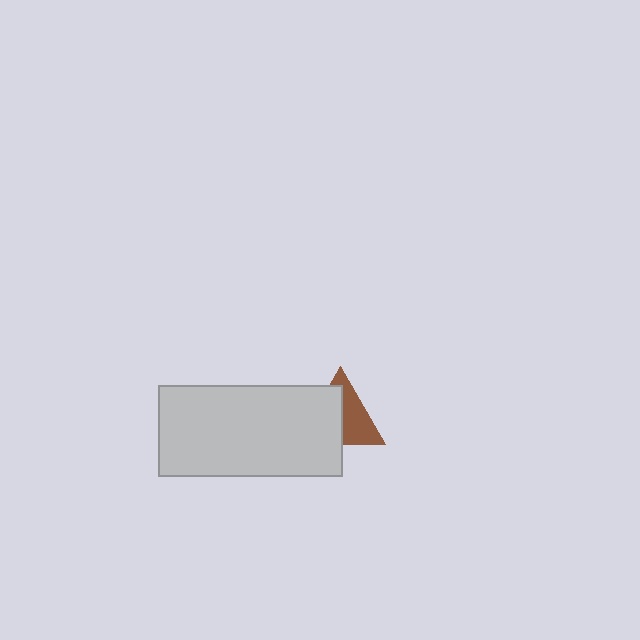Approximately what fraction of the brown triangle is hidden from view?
Roughly 52% of the brown triangle is hidden behind the light gray rectangle.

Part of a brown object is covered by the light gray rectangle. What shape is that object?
It is a triangle.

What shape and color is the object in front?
The object in front is a light gray rectangle.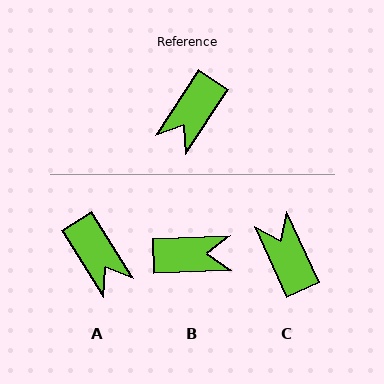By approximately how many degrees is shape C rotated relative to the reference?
Approximately 122 degrees clockwise.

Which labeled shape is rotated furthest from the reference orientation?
B, about 126 degrees away.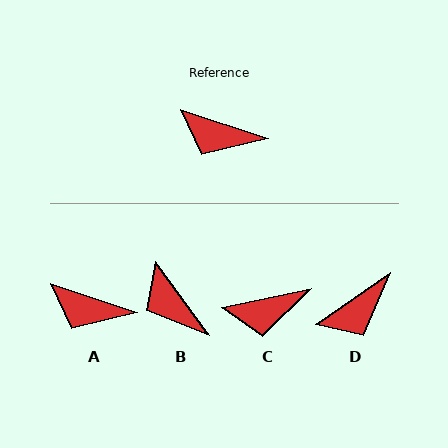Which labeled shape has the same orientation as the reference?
A.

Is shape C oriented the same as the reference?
No, it is off by about 30 degrees.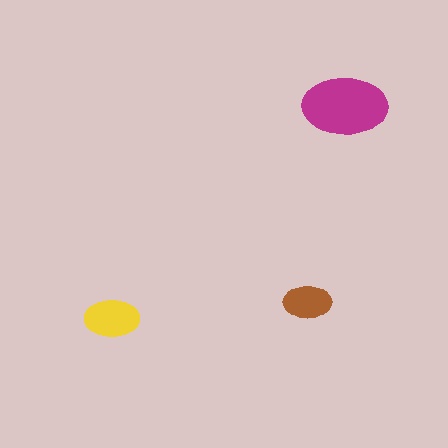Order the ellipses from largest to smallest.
the magenta one, the yellow one, the brown one.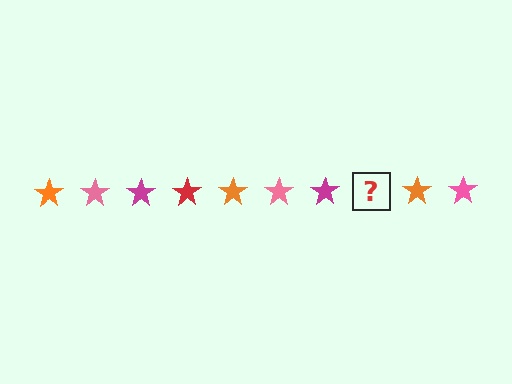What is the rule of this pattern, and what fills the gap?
The rule is that the pattern cycles through orange, pink, magenta, red stars. The gap should be filled with a red star.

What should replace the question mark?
The question mark should be replaced with a red star.